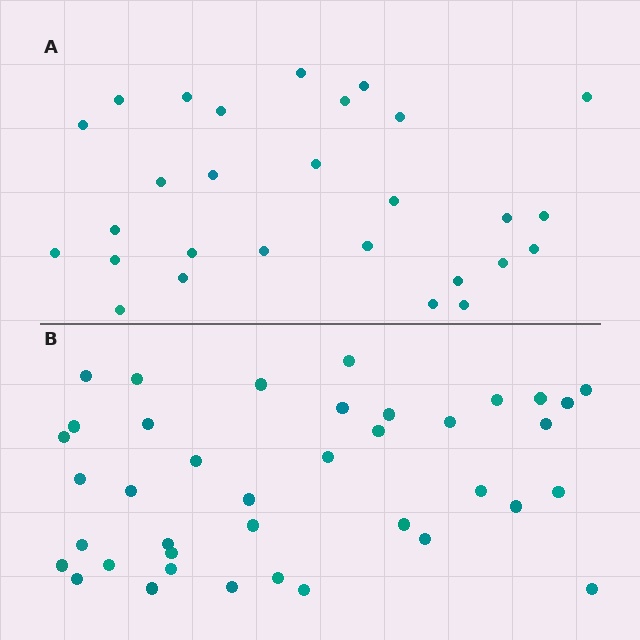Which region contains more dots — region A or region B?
Region B (the bottom region) has more dots.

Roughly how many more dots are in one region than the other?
Region B has roughly 12 or so more dots than region A.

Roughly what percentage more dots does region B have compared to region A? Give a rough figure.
About 40% more.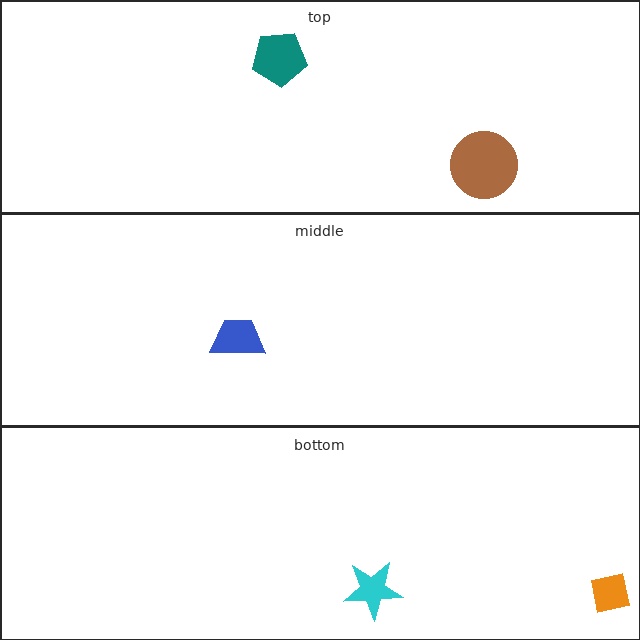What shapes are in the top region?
The teal pentagon, the brown circle.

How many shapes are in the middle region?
1.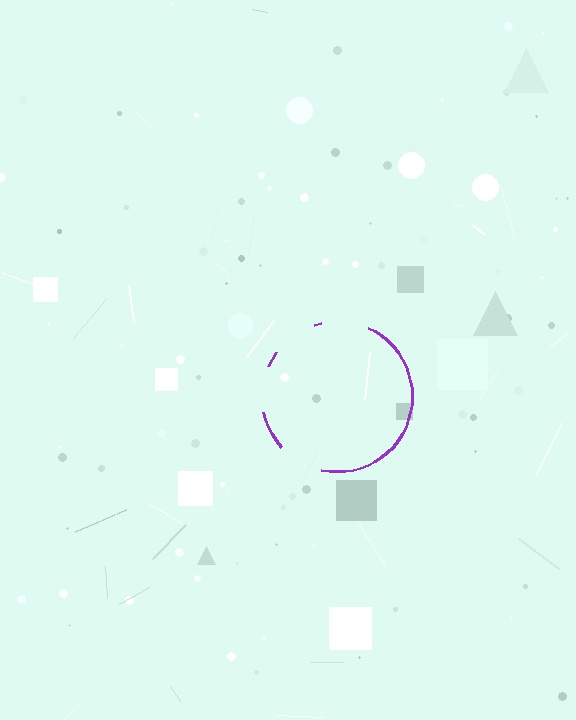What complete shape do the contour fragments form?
The contour fragments form a circle.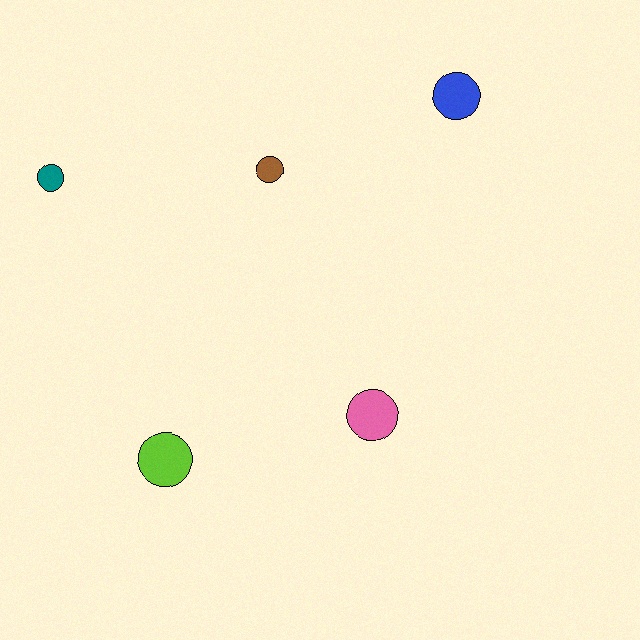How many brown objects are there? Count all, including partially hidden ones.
There is 1 brown object.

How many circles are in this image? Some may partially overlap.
There are 5 circles.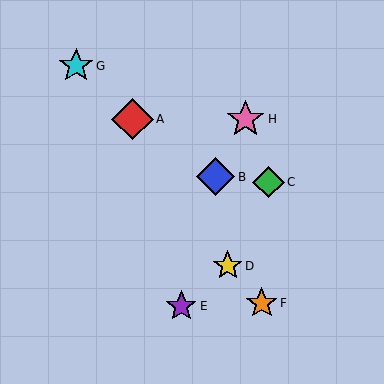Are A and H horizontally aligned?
Yes, both are at y≈119.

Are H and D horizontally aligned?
No, H is at y≈119 and D is at y≈266.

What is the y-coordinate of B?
Object B is at y≈177.